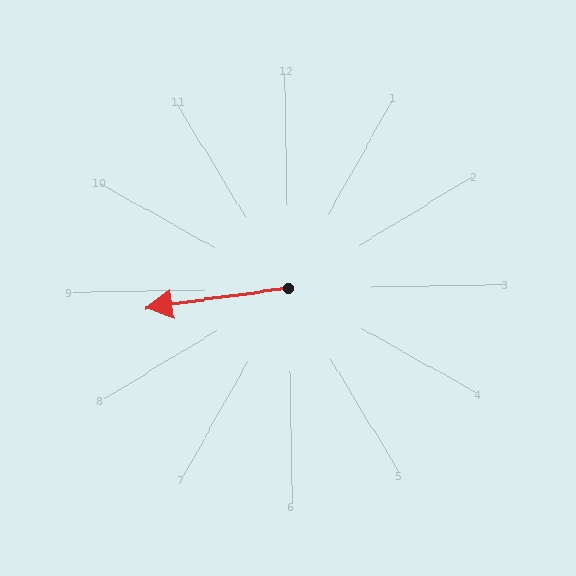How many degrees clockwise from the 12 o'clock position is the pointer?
Approximately 263 degrees.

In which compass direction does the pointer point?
West.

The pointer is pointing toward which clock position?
Roughly 9 o'clock.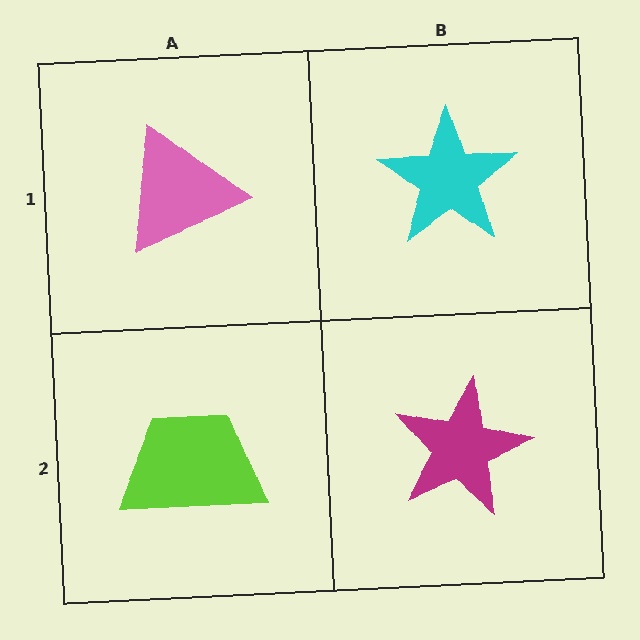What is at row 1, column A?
A pink triangle.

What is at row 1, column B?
A cyan star.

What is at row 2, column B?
A magenta star.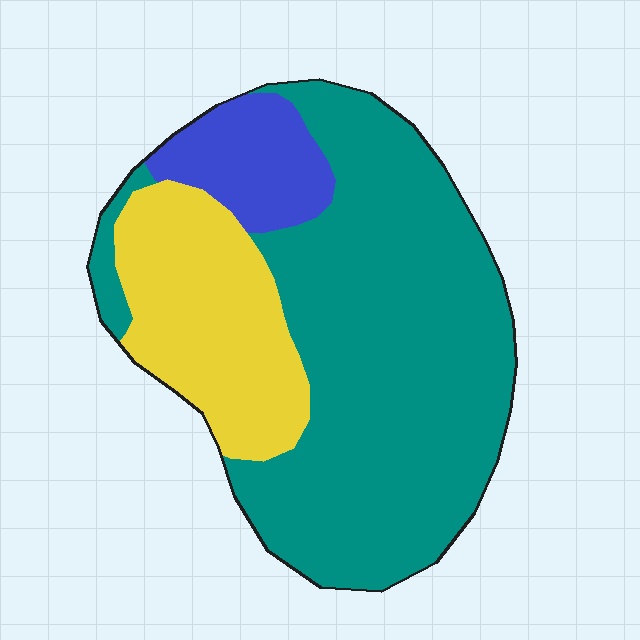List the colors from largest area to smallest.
From largest to smallest: teal, yellow, blue.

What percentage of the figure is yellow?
Yellow covers 24% of the figure.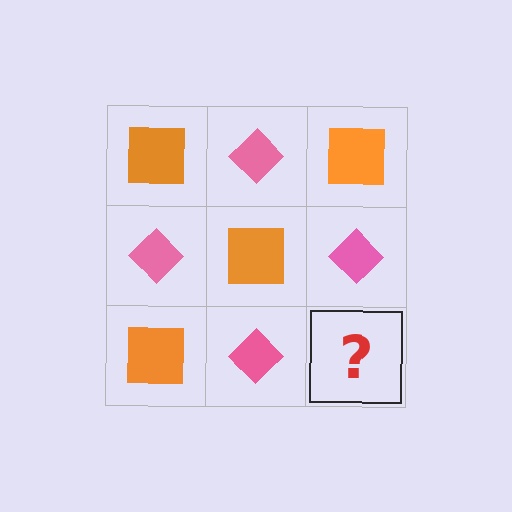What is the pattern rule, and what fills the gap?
The rule is that it alternates orange square and pink diamond in a checkerboard pattern. The gap should be filled with an orange square.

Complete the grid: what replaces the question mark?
The question mark should be replaced with an orange square.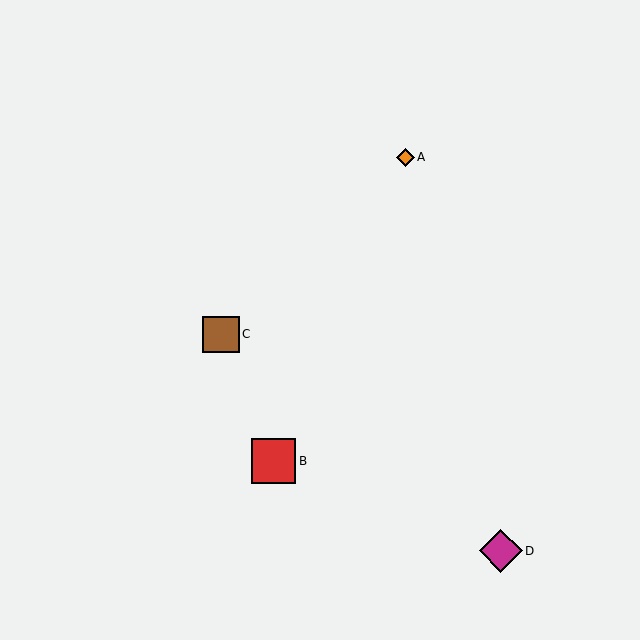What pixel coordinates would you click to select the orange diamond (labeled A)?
Click at (405, 157) to select the orange diamond A.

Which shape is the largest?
The red square (labeled B) is the largest.